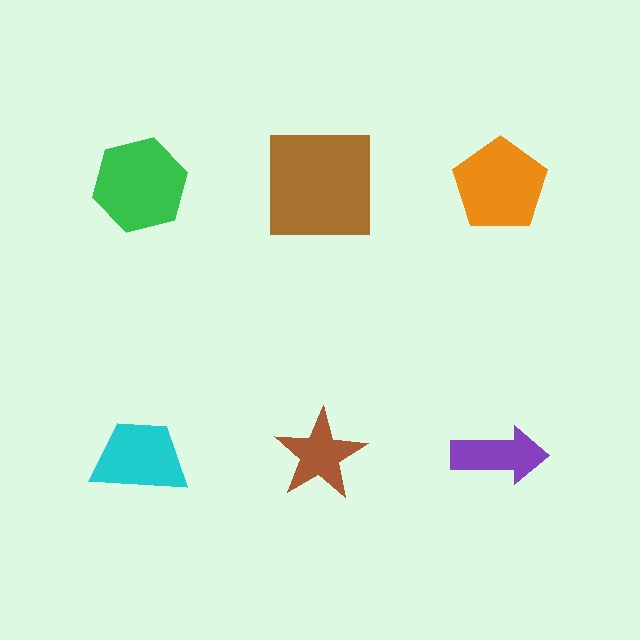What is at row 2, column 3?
A purple arrow.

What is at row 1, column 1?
A green hexagon.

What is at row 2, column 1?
A cyan trapezoid.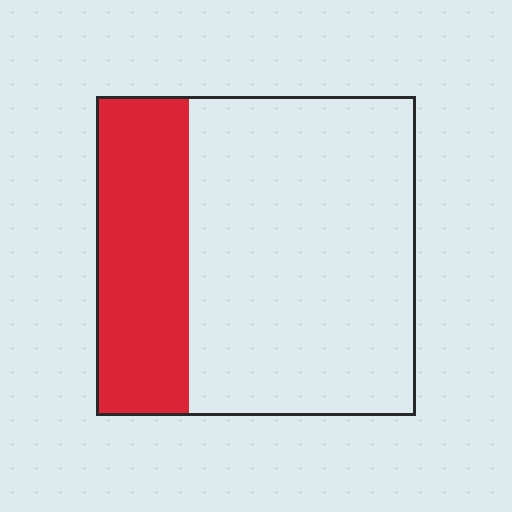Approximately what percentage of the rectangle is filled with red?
Approximately 30%.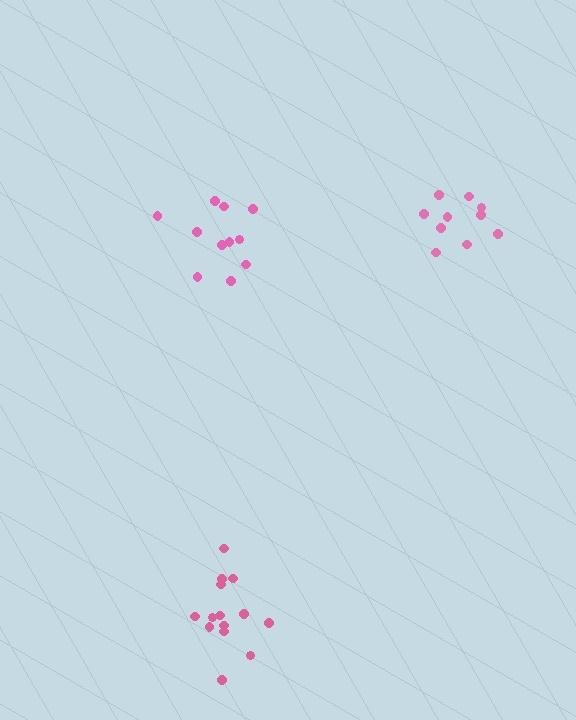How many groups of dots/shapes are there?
There are 3 groups.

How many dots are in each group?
Group 1: 11 dots, Group 2: 14 dots, Group 3: 10 dots (35 total).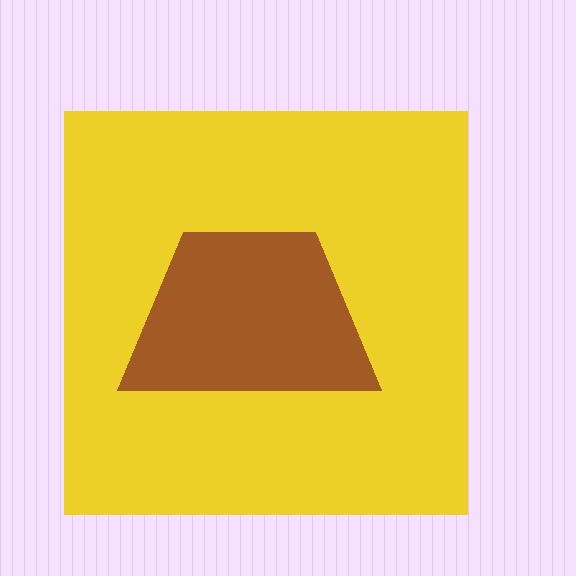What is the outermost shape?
The yellow square.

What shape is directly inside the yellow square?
The brown trapezoid.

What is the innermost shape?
The brown trapezoid.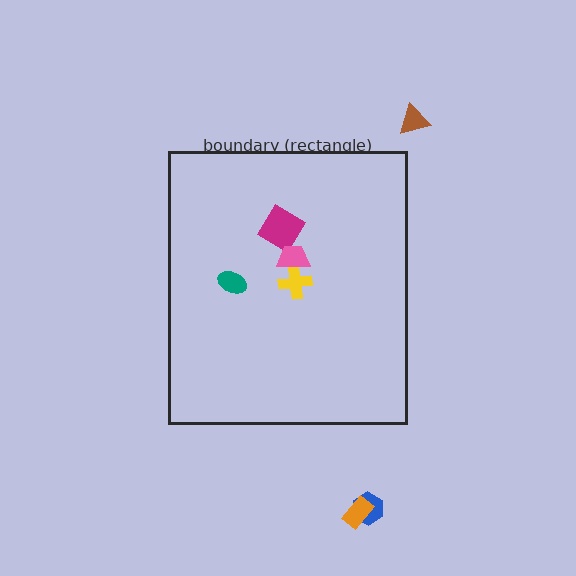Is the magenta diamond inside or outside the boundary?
Inside.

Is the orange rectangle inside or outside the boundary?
Outside.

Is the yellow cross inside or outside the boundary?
Inside.